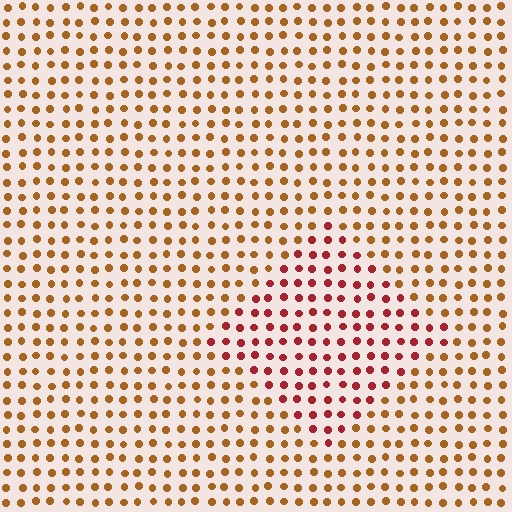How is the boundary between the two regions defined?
The boundary is defined purely by a slight shift in hue (about 37 degrees). Spacing, size, and orientation are identical on both sides.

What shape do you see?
I see a diamond.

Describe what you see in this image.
The image is filled with small brown elements in a uniform arrangement. A diamond-shaped region is visible where the elements are tinted to a slightly different hue, forming a subtle color boundary.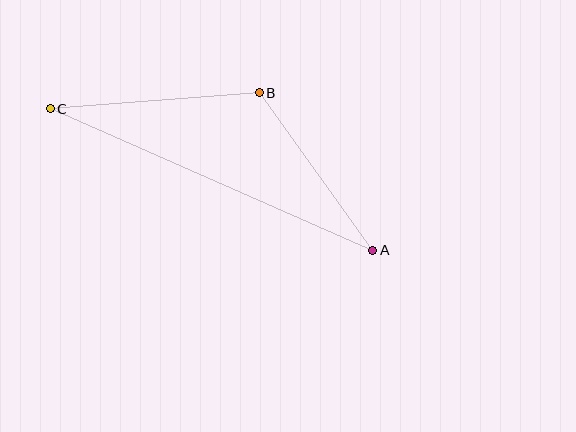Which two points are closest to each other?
Points A and B are closest to each other.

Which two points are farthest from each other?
Points A and C are farthest from each other.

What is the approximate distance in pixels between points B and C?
The distance between B and C is approximately 210 pixels.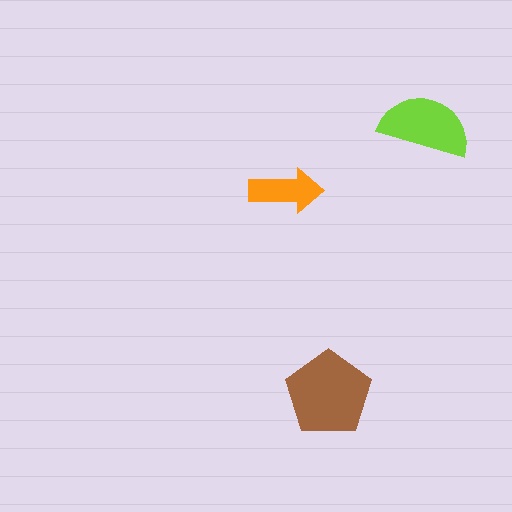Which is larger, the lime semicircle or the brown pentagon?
The brown pentagon.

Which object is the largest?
The brown pentagon.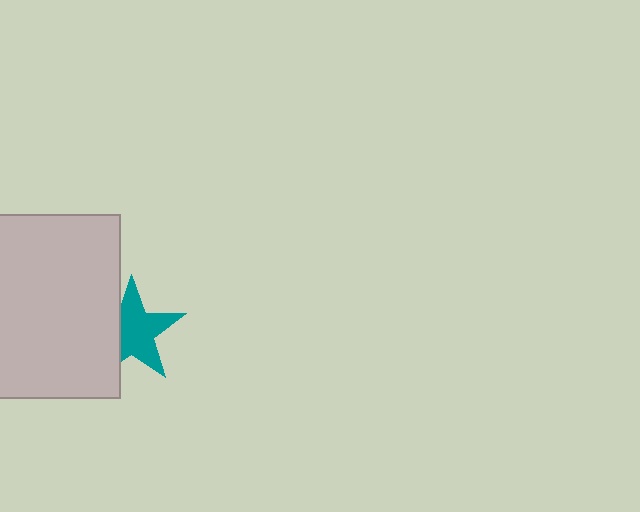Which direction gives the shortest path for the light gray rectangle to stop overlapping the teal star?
Moving left gives the shortest separation.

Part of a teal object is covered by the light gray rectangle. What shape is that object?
It is a star.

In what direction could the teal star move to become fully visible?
The teal star could move right. That would shift it out from behind the light gray rectangle entirely.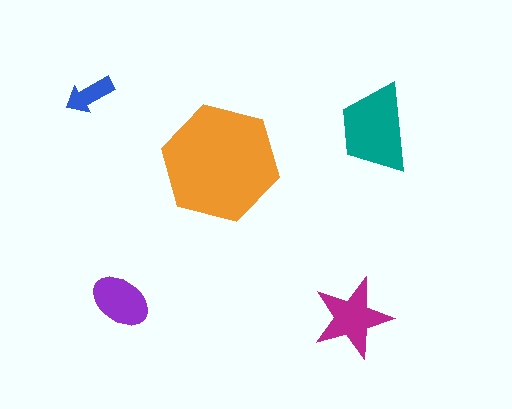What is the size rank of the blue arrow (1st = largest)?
5th.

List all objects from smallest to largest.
The blue arrow, the purple ellipse, the magenta star, the teal trapezoid, the orange hexagon.